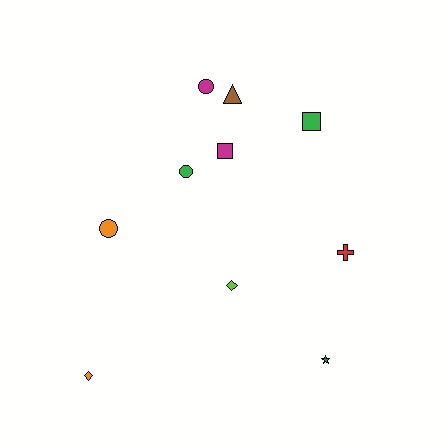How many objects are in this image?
There are 10 objects.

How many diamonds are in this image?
There are 2 diamonds.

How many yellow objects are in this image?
There are no yellow objects.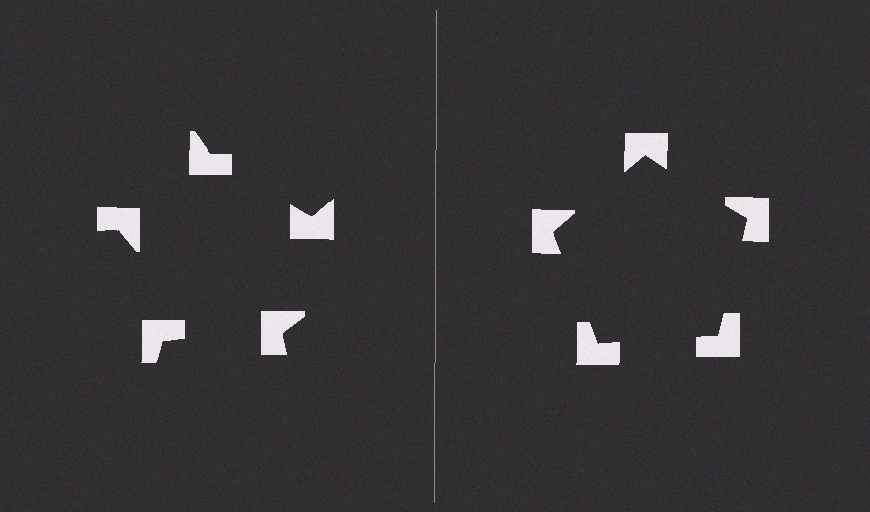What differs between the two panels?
The notched squares are positioned identically on both sides; only the wedge orientations differ. On the right they align to a pentagon; on the left they are misaligned.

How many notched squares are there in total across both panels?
10 — 5 on each side.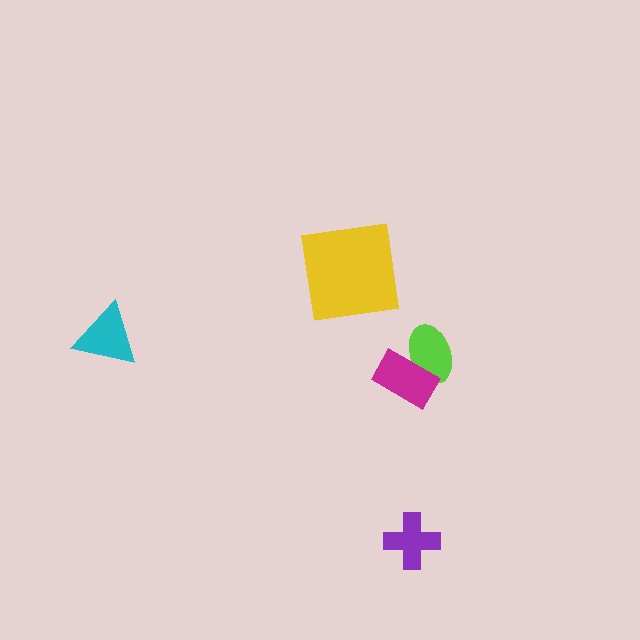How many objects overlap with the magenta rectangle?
1 object overlaps with the magenta rectangle.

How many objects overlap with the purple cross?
0 objects overlap with the purple cross.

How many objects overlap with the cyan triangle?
0 objects overlap with the cyan triangle.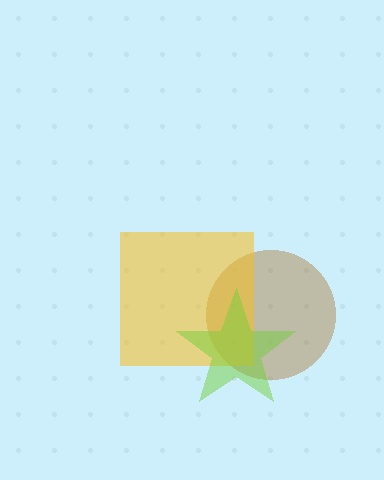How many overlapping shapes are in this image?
There are 3 overlapping shapes in the image.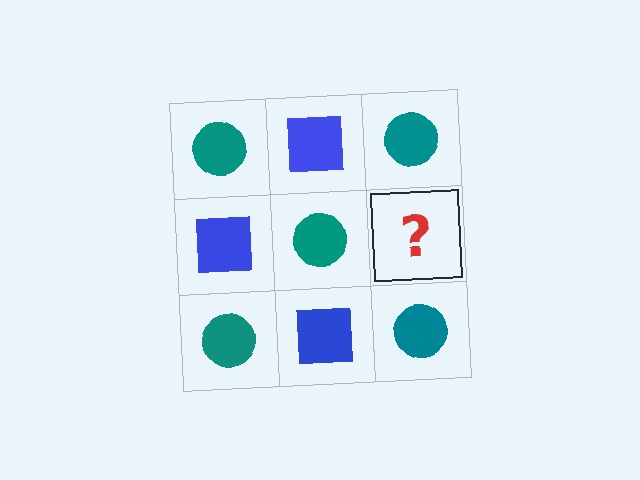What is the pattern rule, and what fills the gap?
The rule is that it alternates teal circle and blue square in a checkerboard pattern. The gap should be filled with a blue square.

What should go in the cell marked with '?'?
The missing cell should contain a blue square.